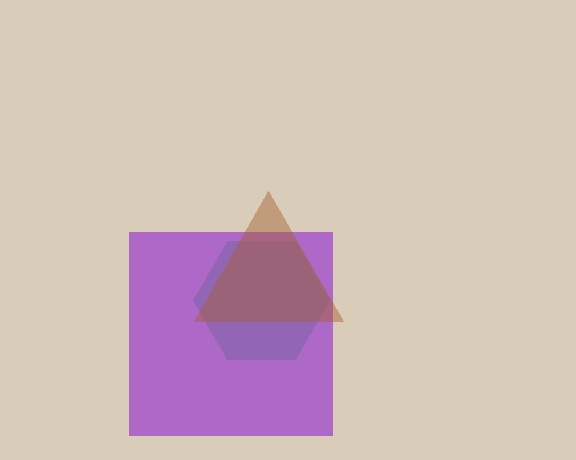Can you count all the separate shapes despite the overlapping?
Yes, there are 3 separate shapes.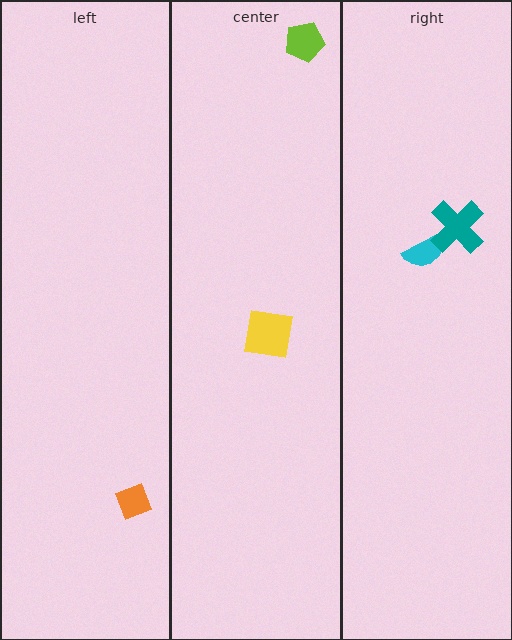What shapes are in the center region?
The lime pentagon, the yellow square.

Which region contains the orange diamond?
The left region.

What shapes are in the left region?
The orange diamond.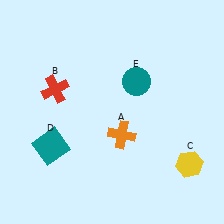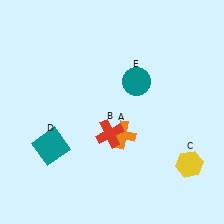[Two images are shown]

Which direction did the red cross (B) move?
The red cross (B) moved right.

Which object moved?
The red cross (B) moved right.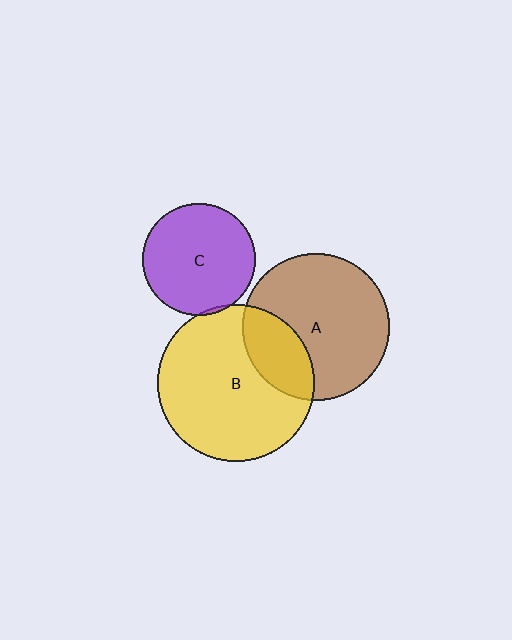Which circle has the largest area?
Circle B (yellow).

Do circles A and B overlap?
Yes.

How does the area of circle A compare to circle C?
Approximately 1.7 times.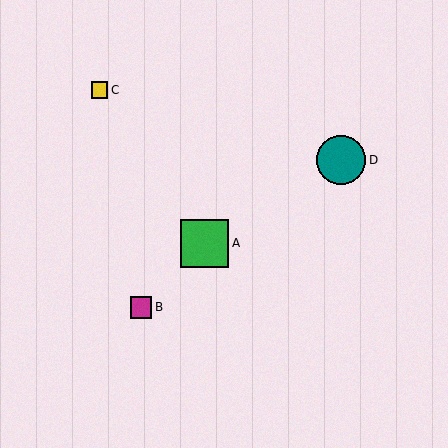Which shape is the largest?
The teal circle (labeled D) is the largest.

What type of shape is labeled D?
Shape D is a teal circle.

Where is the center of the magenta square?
The center of the magenta square is at (141, 307).